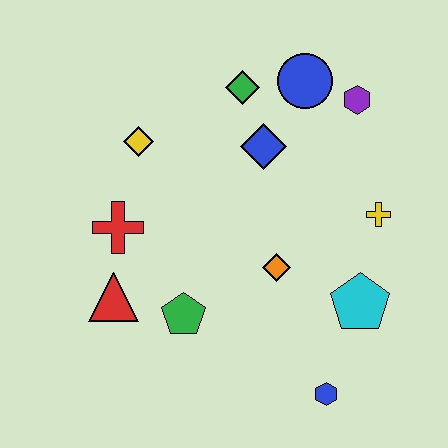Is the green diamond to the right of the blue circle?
No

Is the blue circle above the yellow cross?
Yes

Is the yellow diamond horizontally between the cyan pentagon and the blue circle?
No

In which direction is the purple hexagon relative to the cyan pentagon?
The purple hexagon is above the cyan pentagon.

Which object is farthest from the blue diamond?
The blue hexagon is farthest from the blue diamond.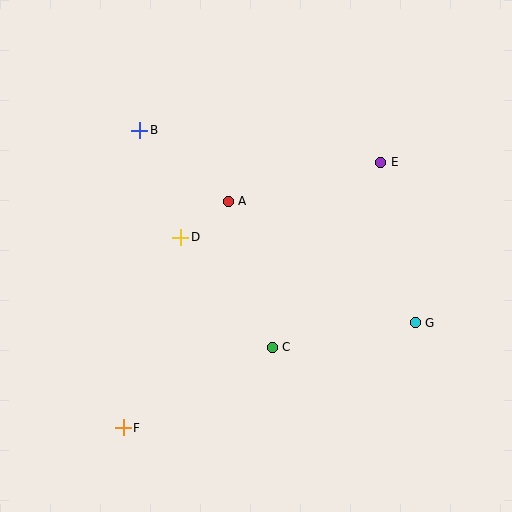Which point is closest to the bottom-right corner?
Point G is closest to the bottom-right corner.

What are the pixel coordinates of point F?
Point F is at (123, 428).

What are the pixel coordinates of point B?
Point B is at (140, 130).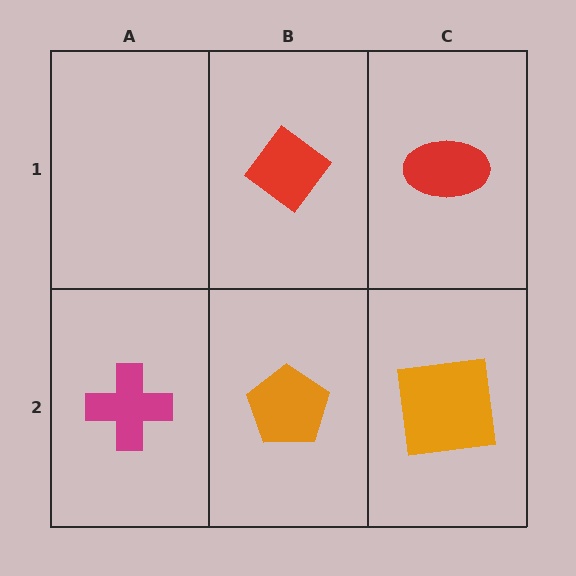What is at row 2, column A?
A magenta cross.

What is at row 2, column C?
An orange square.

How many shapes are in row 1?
2 shapes.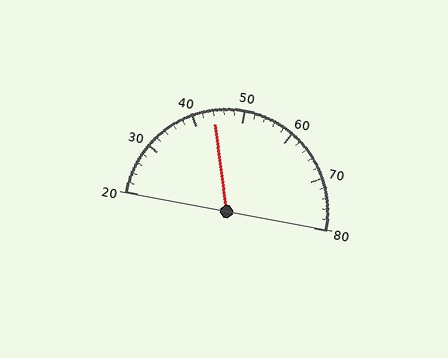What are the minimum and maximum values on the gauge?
The gauge ranges from 20 to 80.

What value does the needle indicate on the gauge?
The needle indicates approximately 44.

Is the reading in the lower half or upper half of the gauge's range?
The reading is in the lower half of the range (20 to 80).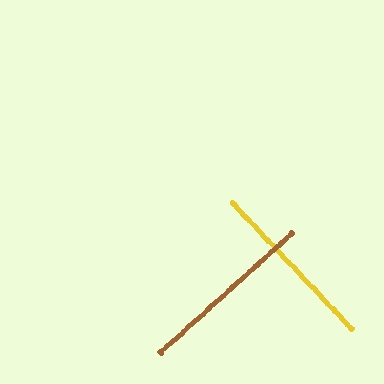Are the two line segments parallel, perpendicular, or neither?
Perpendicular — they meet at approximately 89°.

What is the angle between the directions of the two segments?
Approximately 89 degrees.